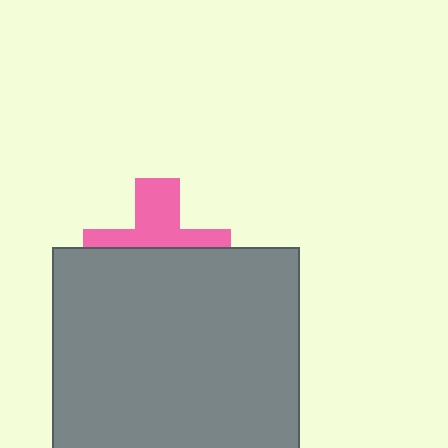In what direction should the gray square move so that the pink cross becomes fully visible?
The gray square should move down. That is the shortest direction to clear the overlap and leave the pink cross fully visible.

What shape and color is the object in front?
The object in front is a gray square.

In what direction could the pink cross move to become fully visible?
The pink cross could move up. That would shift it out from behind the gray square entirely.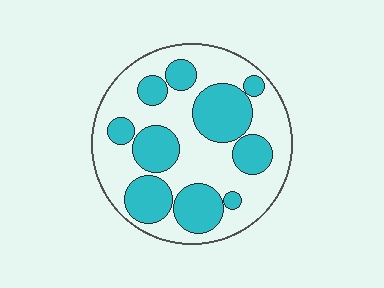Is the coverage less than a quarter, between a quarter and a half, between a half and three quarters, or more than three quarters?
Between a quarter and a half.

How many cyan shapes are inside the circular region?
10.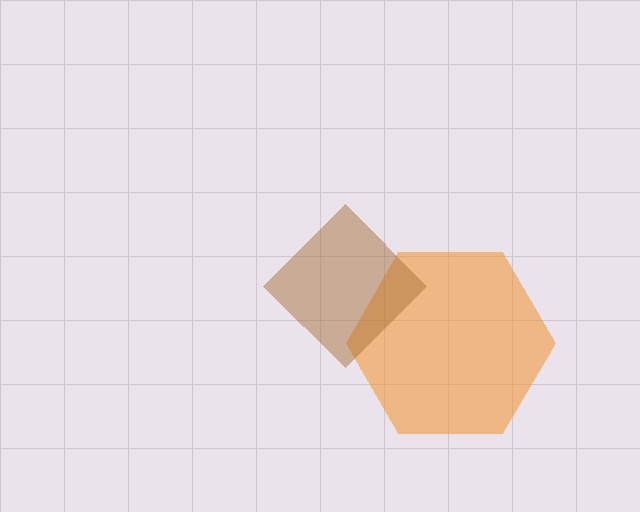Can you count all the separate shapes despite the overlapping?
Yes, there are 2 separate shapes.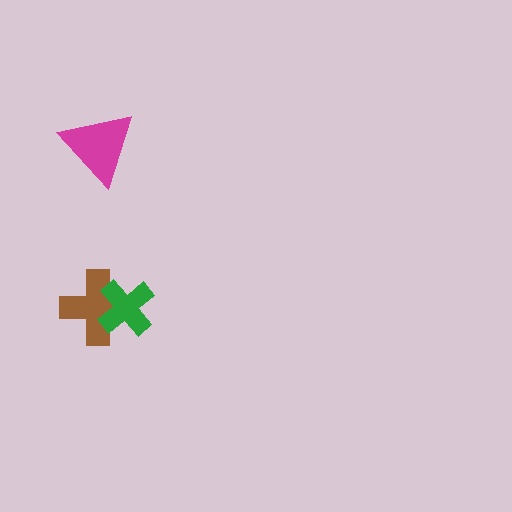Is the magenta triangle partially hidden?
No, no other shape covers it.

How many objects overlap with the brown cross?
1 object overlaps with the brown cross.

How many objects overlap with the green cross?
1 object overlaps with the green cross.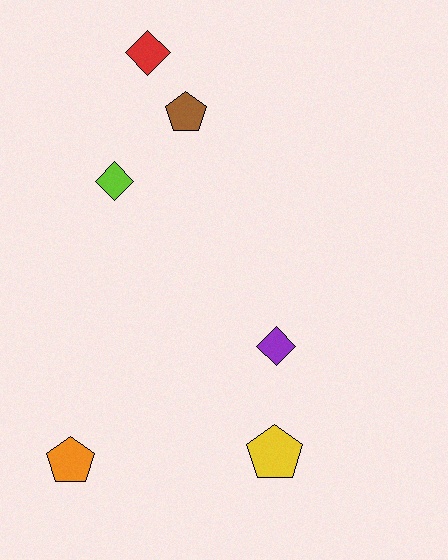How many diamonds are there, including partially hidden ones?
There are 3 diamonds.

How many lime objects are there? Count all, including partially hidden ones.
There is 1 lime object.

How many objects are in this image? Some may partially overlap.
There are 6 objects.